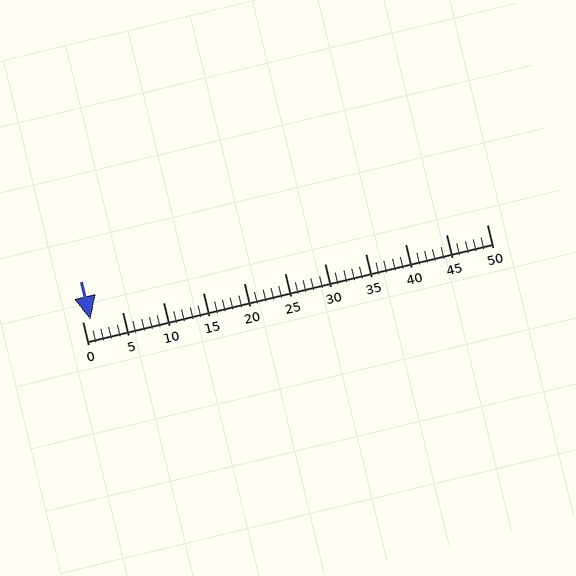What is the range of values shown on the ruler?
The ruler shows values from 0 to 50.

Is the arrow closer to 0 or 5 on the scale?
The arrow is closer to 0.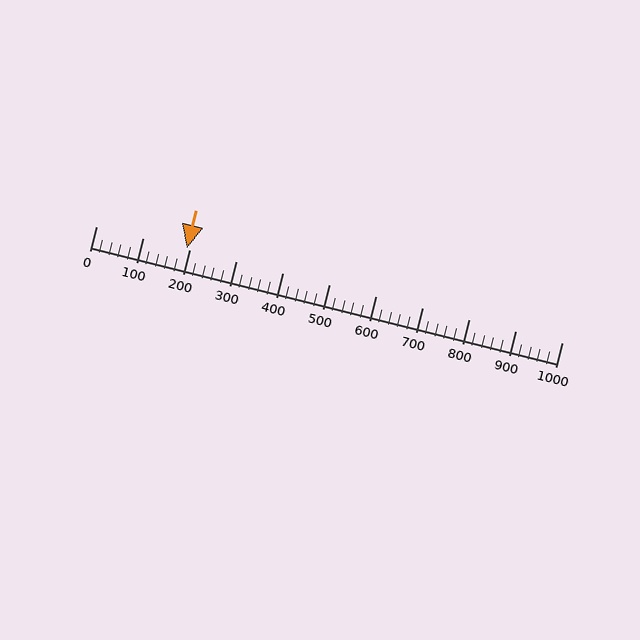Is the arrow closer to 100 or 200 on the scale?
The arrow is closer to 200.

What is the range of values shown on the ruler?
The ruler shows values from 0 to 1000.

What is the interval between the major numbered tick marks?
The major tick marks are spaced 100 units apart.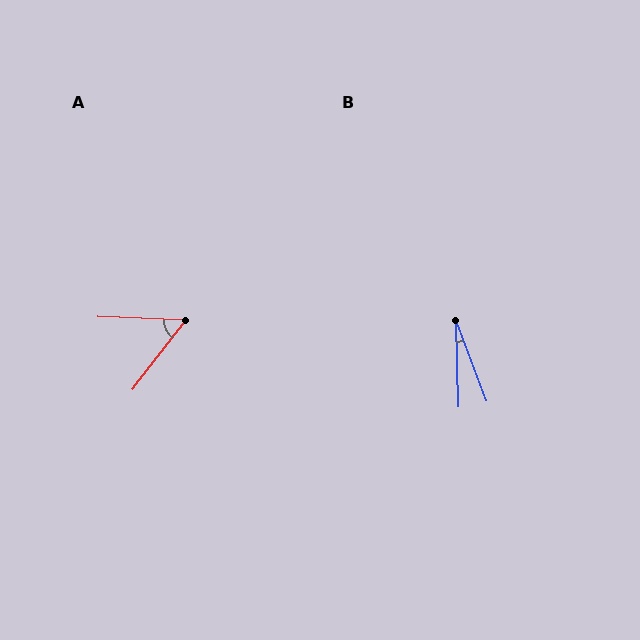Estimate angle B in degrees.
Approximately 19 degrees.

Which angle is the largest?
A, at approximately 55 degrees.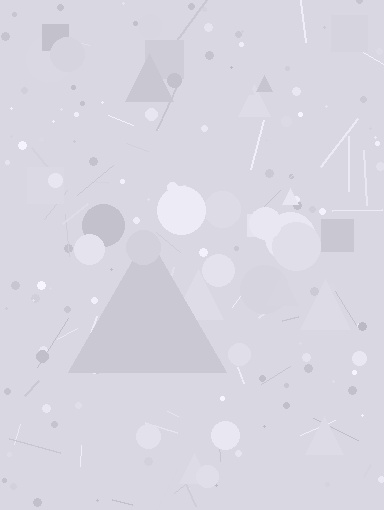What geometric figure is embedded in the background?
A triangle is embedded in the background.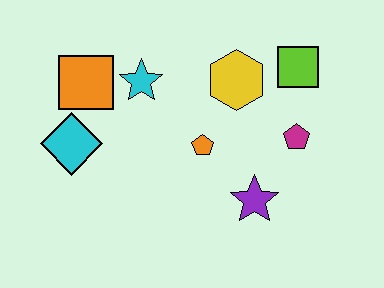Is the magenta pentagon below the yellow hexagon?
Yes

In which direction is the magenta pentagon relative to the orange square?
The magenta pentagon is to the right of the orange square.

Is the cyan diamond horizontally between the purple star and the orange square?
No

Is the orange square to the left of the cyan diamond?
No